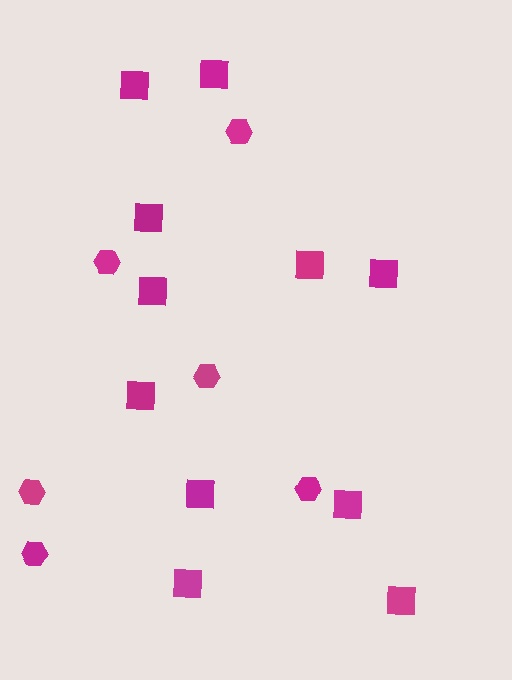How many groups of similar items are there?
There are 2 groups: one group of hexagons (6) and one group of squares (11).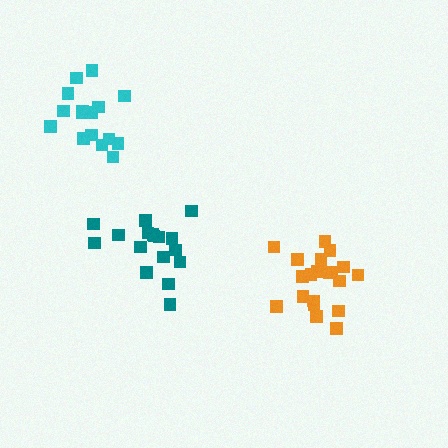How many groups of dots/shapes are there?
There are 3 groups.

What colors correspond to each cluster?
The clusters are colored: orange, cyan, teal.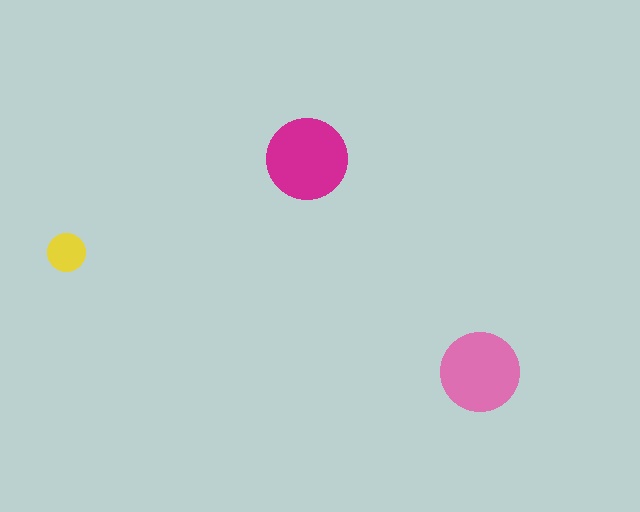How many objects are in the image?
There are 3 objects in the image.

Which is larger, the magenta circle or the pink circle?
The magenta one.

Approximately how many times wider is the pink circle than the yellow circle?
About 2 times wider.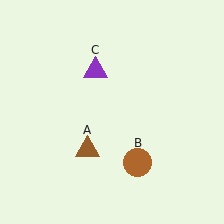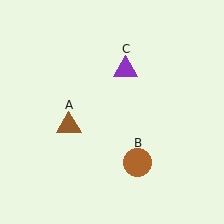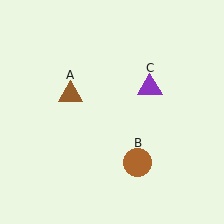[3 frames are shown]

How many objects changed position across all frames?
2 objects changed position: brown triangle (object A), purple triangle (object C).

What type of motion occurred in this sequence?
The brown triangle (object A), purple triangle (object C) rotated clockwise around the center of the scene.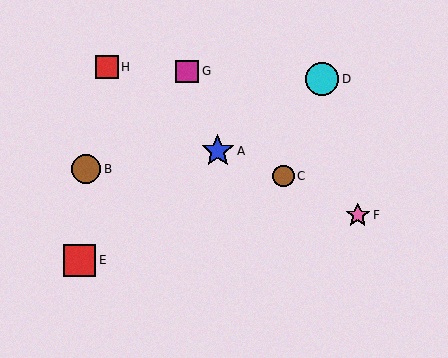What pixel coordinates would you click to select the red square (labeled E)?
Click at (80, 260) to select the red square E.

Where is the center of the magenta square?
The center of the magenta square is at (187, 71).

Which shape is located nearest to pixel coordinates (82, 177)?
The brown circle (labeled B) at (86, 169) is nearest to that location.